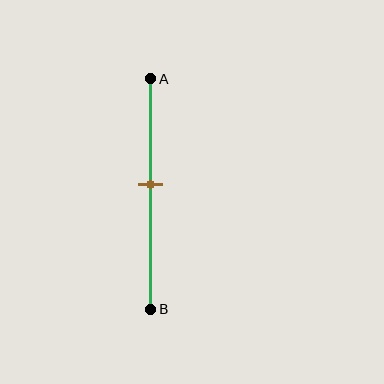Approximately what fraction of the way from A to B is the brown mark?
The brown mark is approximately 45% of the way from A to B.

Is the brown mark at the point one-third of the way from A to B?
No, the mark is at about 45% from A, not at the 33% one-third point.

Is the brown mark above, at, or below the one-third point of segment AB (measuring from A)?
The brown mark is below the one-third point of segment AB.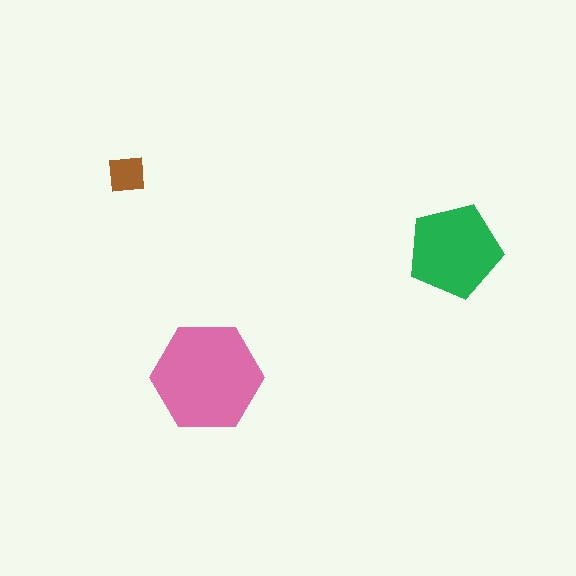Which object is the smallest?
The brown square.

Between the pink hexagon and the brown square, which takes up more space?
The pink hexagon.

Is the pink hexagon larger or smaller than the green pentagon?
Larger.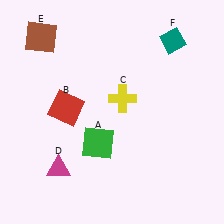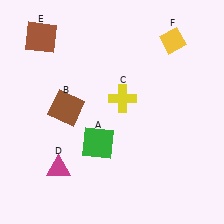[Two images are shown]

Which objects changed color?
B changed from red to brown. F changed from teal to yellow.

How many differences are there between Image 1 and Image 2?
There are 2 differences between the two images.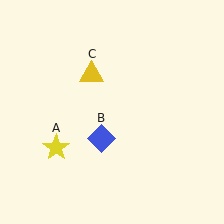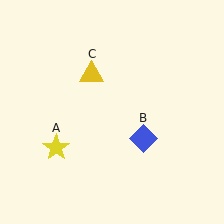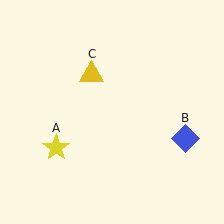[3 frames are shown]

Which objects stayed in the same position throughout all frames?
Yellow star (object A) and yellow triangle (object C) remained stationary.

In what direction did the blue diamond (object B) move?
The blue diamond (object B) moved right.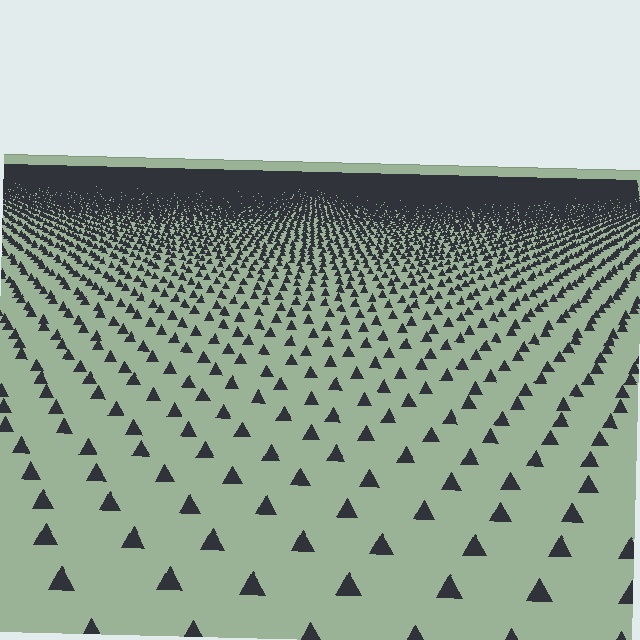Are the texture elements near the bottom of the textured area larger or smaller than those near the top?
Larger. Near the bottom, elements are closer to the viewer and appear at a bigger on-screen size.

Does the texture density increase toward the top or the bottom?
Density increases toward the top.